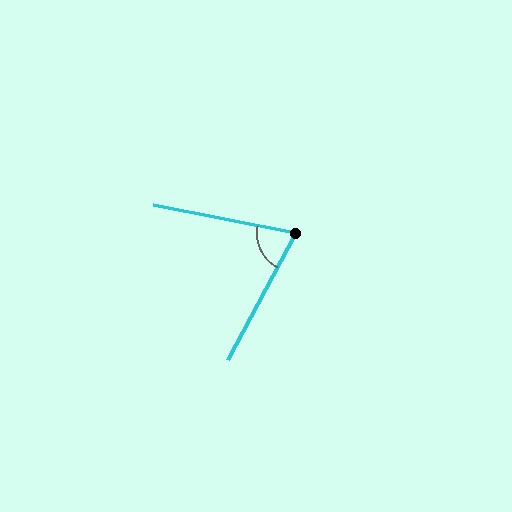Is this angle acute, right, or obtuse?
It is acute.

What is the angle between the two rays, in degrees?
Approximately 73 degrees.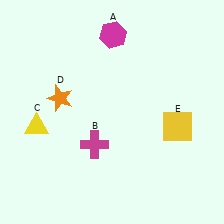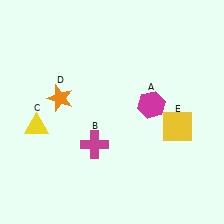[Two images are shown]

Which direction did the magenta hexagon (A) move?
The magenta hexagon (A) moved down.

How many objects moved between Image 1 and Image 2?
1 object moved between the two images.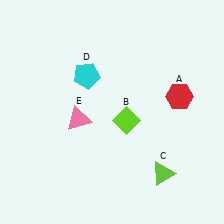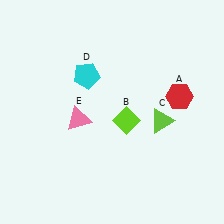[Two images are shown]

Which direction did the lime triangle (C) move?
The lime triangle (C) moved up.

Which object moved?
The lime triangle (C) moved up.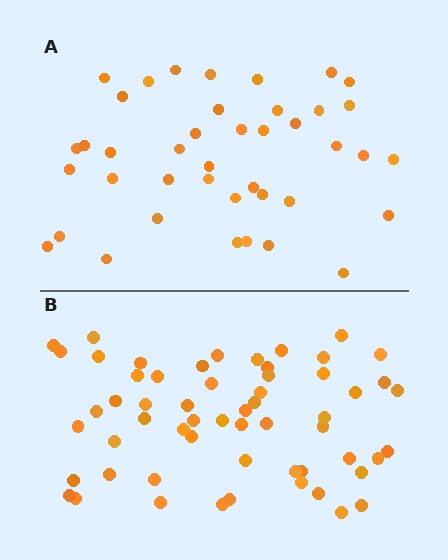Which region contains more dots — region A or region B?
Region B (the bottom region) has more dots.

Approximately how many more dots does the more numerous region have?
Region B has approximately 15 more dots than region A.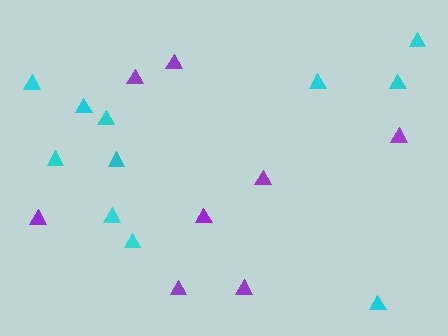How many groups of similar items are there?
There are 2 groups: one group of purple triangles (8) and one group of cyan triangles (11).